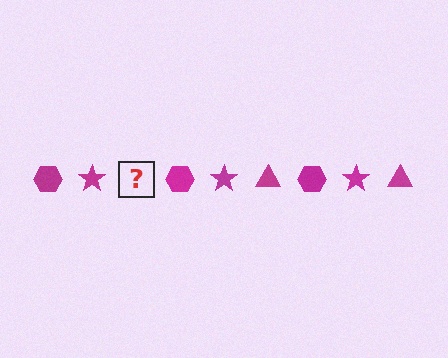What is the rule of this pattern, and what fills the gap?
The rule is that the pattern cycles through hexagon, star, triangle shapes in magenta. The gap should be filled with a magenta triangle.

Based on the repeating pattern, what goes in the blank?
The blank should be a magenta triangle.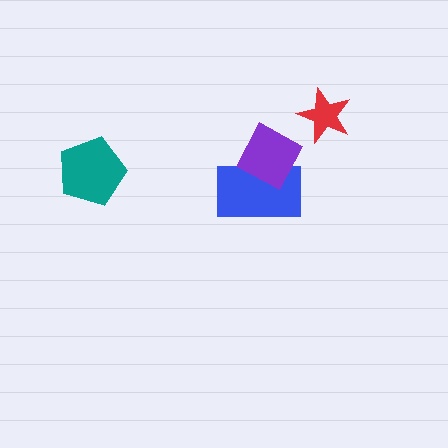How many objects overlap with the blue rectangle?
1 object overlaps with the blue rectangle.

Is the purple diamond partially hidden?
No, no other shape covers it.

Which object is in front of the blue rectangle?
The purple diamond is in front of the blue rectangle.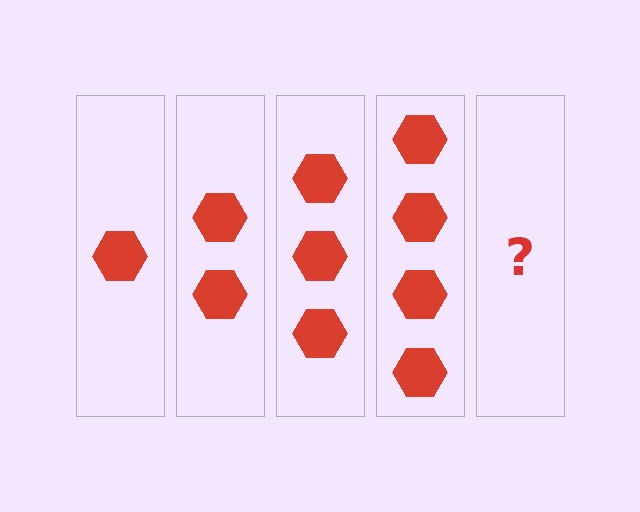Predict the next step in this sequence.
The next step is 5 hexagons.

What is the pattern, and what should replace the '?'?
The pattern is that each step adds one more hexagon. The '?' should be 5 hexagons.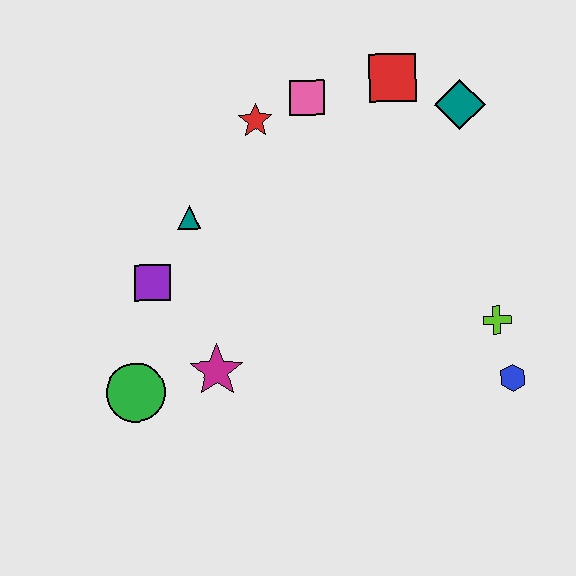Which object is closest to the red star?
The pink square is closest to the red star.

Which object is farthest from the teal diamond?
The green circle is farthest from the teal diamond.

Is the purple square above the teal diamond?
No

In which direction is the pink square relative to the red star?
The pink square is to the right of the red star.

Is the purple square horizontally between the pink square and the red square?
No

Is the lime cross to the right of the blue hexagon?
No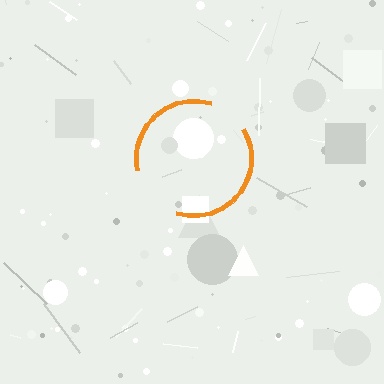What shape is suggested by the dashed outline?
The dashed outline suggests a circle.